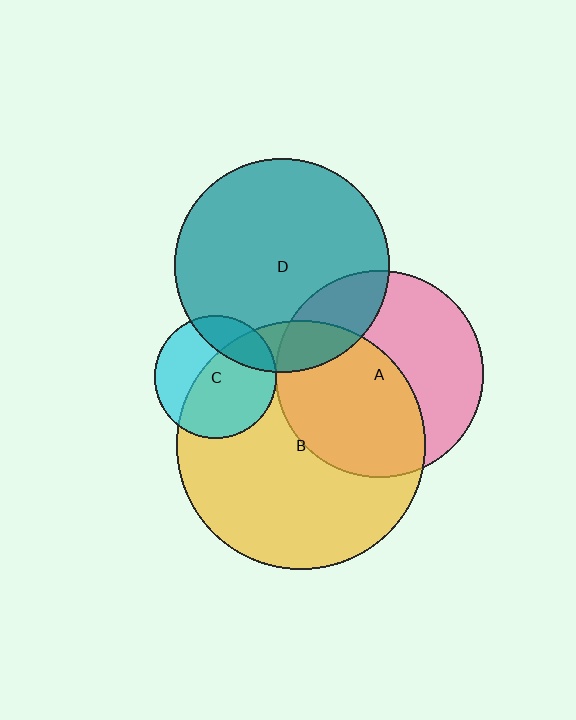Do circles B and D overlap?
Yes.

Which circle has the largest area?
Circle B (yellow).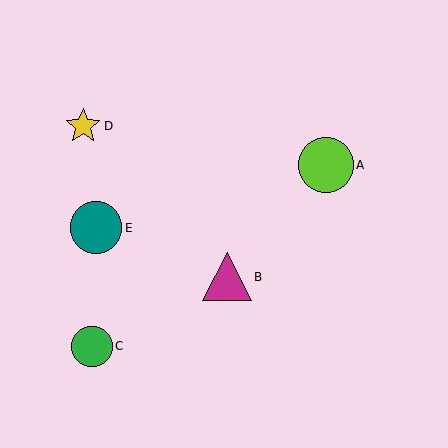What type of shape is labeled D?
Shape D is a yellow star.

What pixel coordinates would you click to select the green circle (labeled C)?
Click at (92, 346) to select the green circle C.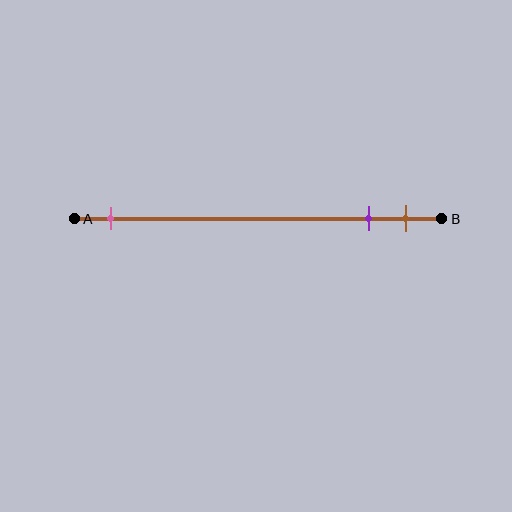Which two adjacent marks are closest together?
The purple and brown marks are the closest adjacent pair.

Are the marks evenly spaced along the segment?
No, the marks are not evenly spaced.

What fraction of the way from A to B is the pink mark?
The pink mark is approximately 10% (0.1) of the way from A to B.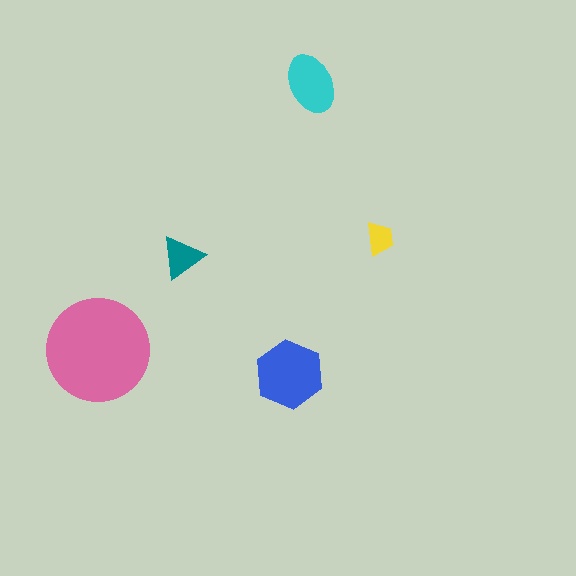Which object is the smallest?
The yellow trapezoid.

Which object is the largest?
The pink circle.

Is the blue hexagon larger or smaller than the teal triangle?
Larger.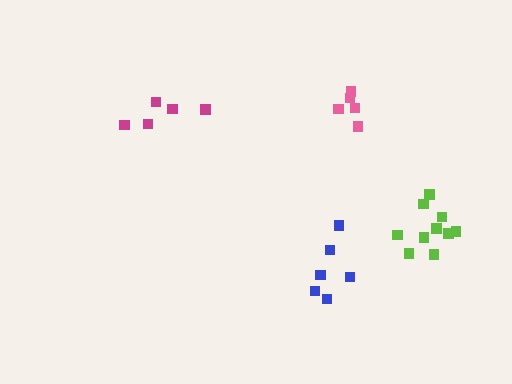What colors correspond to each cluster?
The clusters are colored: magenta, lime, blue, pink.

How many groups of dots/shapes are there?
There are 4 groups.